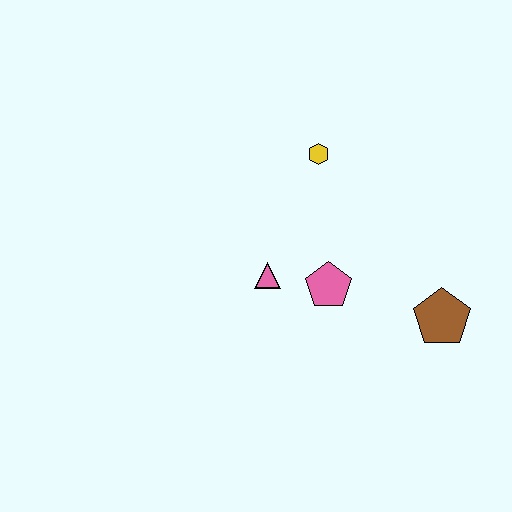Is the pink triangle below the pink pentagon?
No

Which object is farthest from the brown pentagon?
The yellow hexagon is farthest from the brown pentagon.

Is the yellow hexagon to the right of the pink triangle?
Yes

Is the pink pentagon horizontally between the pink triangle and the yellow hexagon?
No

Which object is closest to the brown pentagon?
The pink pentagon is closest to the brown pentagon.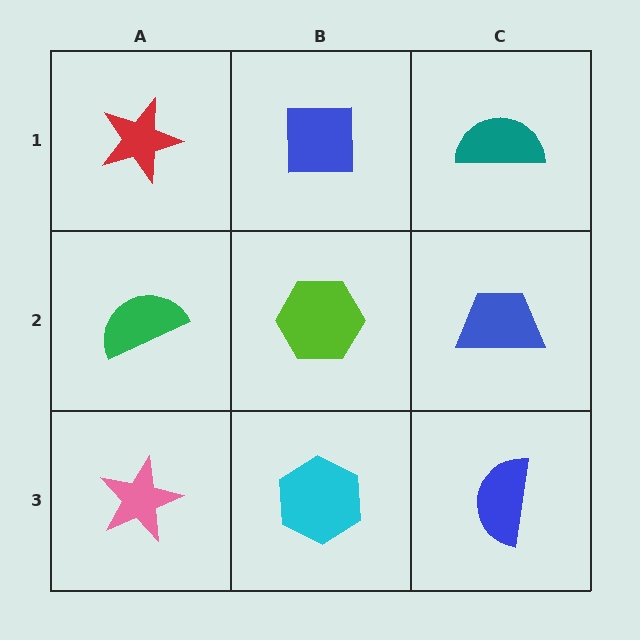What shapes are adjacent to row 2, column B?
A blue square (row 1, column B), a cyan hexagon (row 3, column B), a green semicircle (row 2, column A), a blue trapezoid (row 2, column C).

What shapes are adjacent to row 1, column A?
A green semicircle (row 2, column A), a blue square (row 1, column B).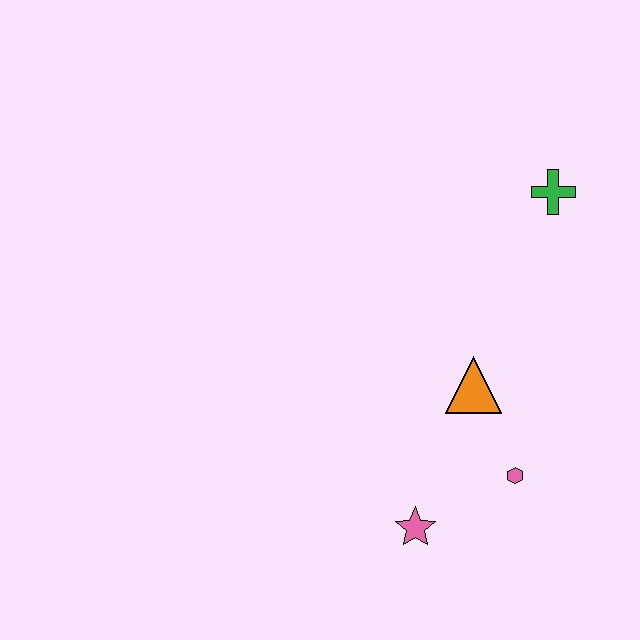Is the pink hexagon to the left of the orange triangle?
No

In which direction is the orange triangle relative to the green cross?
The orange triangle is below the green cross.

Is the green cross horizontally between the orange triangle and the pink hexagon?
No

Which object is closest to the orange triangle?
The pink hexagon is closest to the orange triangle.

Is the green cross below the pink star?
No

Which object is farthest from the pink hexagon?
The green cross is farthest from the pink hexagon.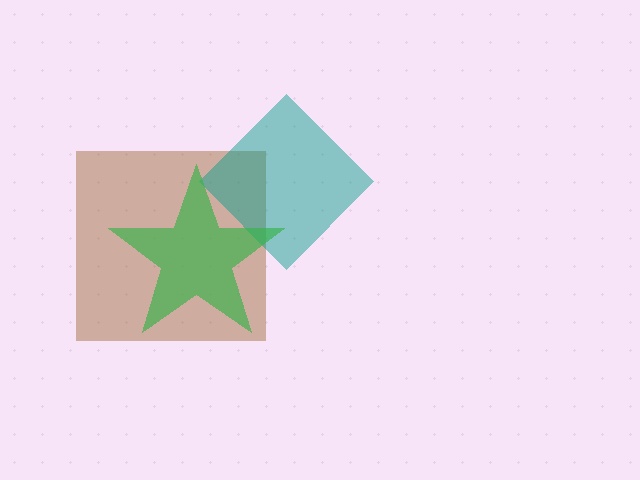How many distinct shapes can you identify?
There are 3 distinct shapes: a brown square, a teal diamond, a green star.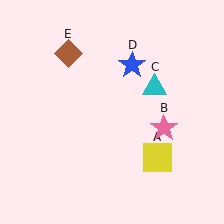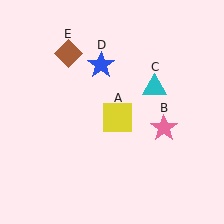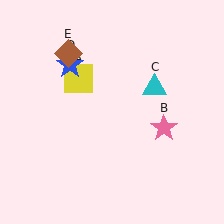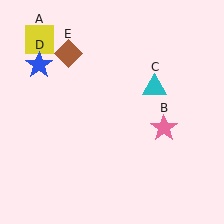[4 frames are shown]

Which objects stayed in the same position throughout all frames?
Pink star (object B) and cyan triangle (object C) and brown diamond (object E) remained stationary.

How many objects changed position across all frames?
2 objects changed position: yellow square (object A), blue star (object D).